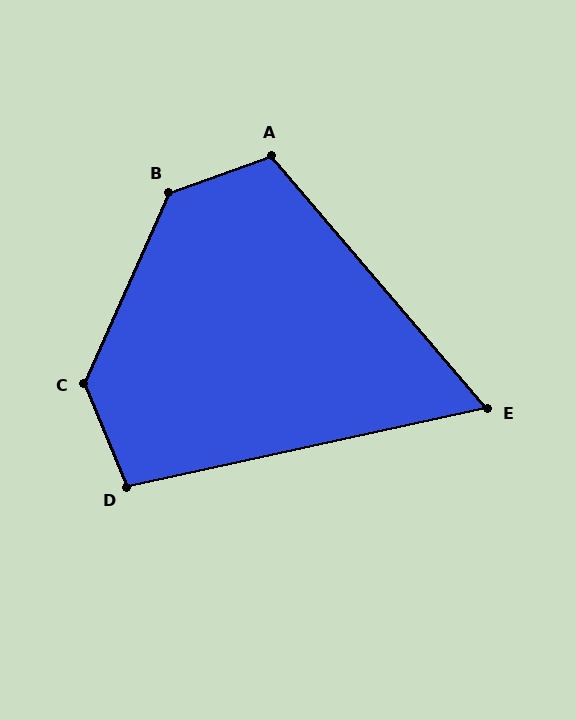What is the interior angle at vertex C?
Approximately 134 degrees (obtuse).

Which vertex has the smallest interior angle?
E, at approximately 62 degrees.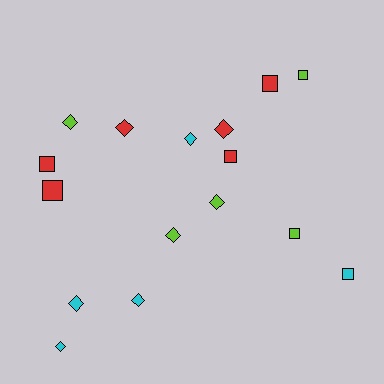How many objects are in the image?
There are 16 objects.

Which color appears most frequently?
Red, with 6 objects.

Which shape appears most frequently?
Diamond, with 9 objects.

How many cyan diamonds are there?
There are 4 cyan diamonds.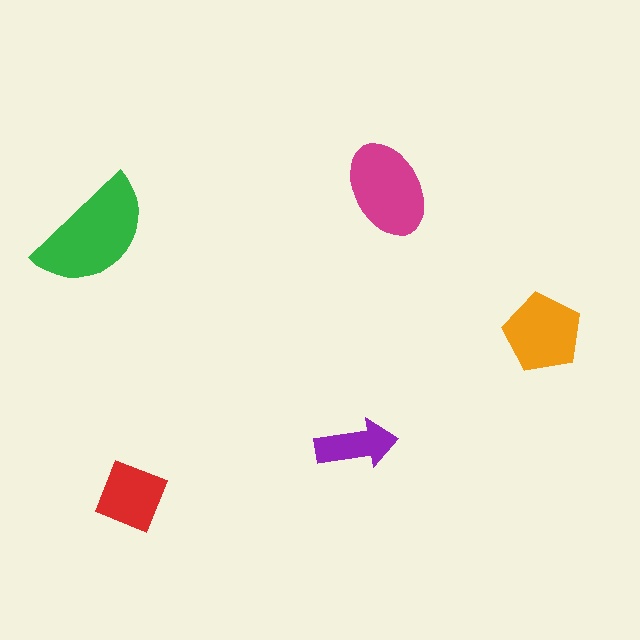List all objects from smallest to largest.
The purple arrow, the red square, the orange pentagon, the magenta ellipse, the green semicircle.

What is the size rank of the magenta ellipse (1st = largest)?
2nd.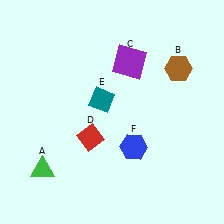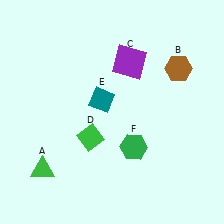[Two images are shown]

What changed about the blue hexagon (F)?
In Image 1, F is blue. In Image 2, it changed to green.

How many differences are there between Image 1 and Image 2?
There are 2 differences between the two images.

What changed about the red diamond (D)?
In Image 1, D is red. In Image 2, it changed to green.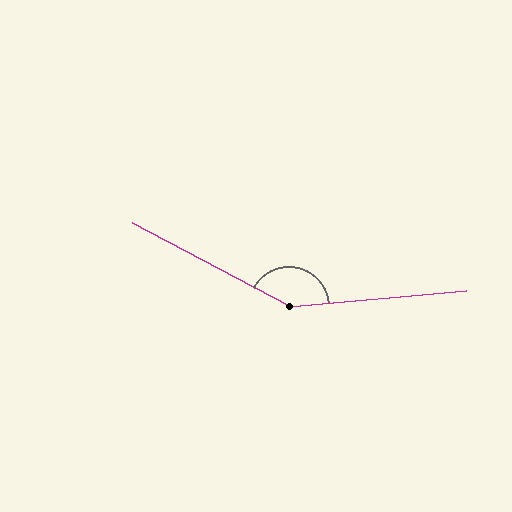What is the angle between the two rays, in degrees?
Approximately 146 degrees.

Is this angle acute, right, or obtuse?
It is obtuse.